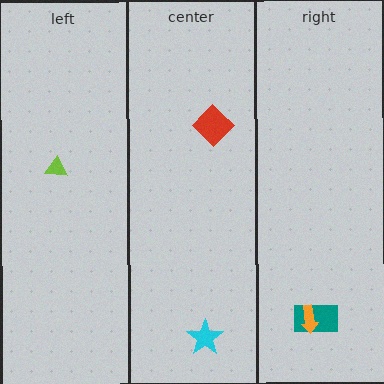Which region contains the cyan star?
The center region.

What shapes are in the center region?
The cyan star, the red diamond.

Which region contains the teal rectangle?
The right region.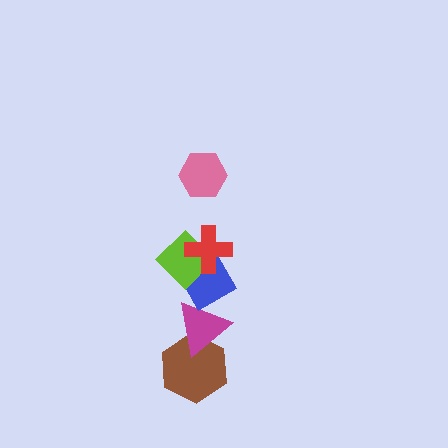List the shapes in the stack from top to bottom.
From top to bottom: the pink hexagon, the red cross, the lime diamond, the blue diamond, the magenta triangle, the brown hexagon.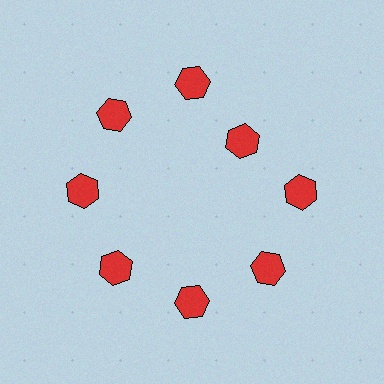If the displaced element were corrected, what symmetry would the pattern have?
It would have 8-fold rotational symmetry — the pattern would map onto itself every 45 degrees.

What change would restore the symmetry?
The symmetry would be restored by moving it outward, back onto the ring so that all 8 hexagons sit at equal angles and equal distance from the center.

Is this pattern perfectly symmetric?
No. The 8 red hexagons are arranged in a ring, but one element near the 2 o'clock position is pulled inward toward the center, breaking the 8-fold rotational symmetry.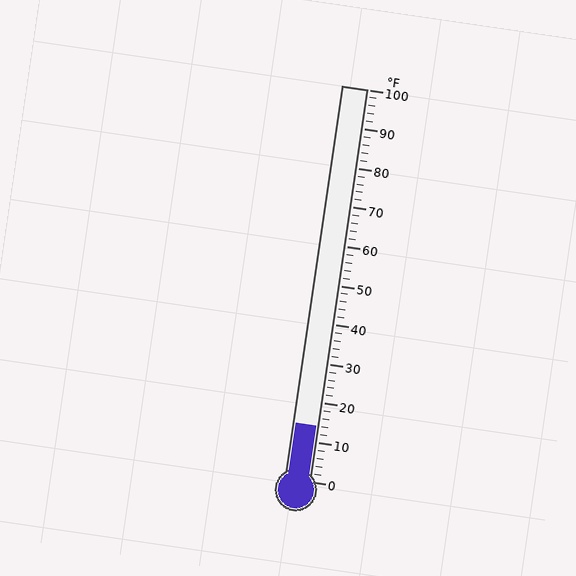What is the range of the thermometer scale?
The thermometer scale ranges from 0°F to 100°F.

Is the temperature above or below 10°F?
The temperature is above 10°F.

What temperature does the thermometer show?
The thermometer shows approximately 14°F.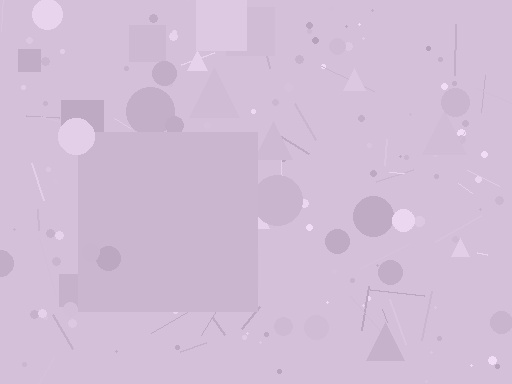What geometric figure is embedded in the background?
A square is embedded in the background.